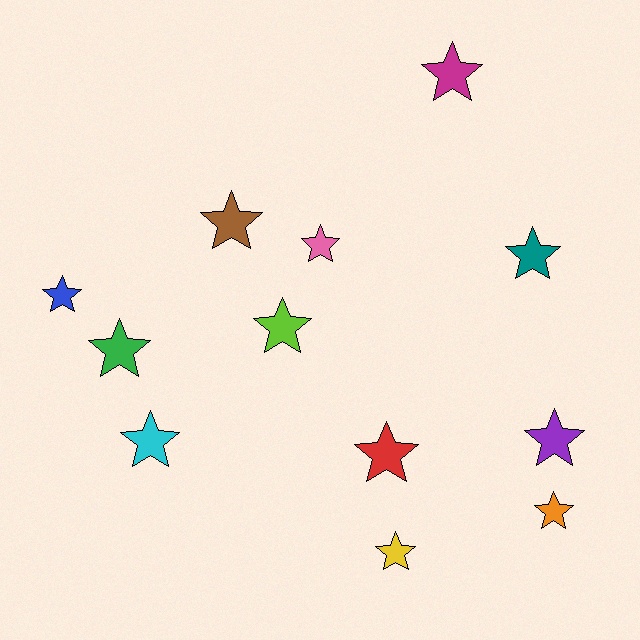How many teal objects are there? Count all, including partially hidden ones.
There is 1 teal object.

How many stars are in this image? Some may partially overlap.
There are 12 stars.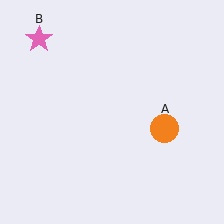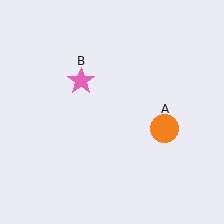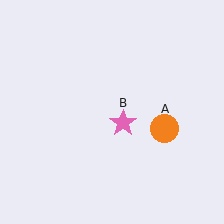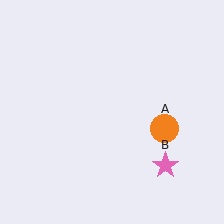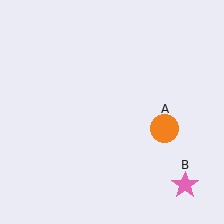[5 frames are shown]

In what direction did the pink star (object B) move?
The pink star (object B) moved down and to the right.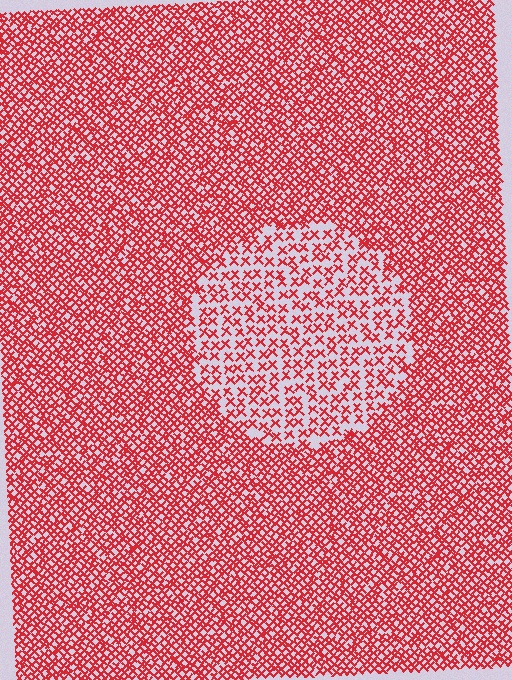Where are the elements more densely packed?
The elements are more densely packed outside the circle boundary.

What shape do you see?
I see a circle.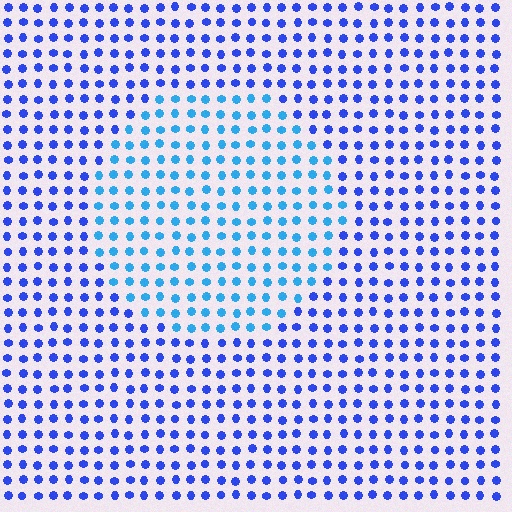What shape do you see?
I see a circle.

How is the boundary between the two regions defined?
The boundary is defined purely by a slight shift in hue (about 32 degrees). Spacing, size, and orientation are identical on both sides.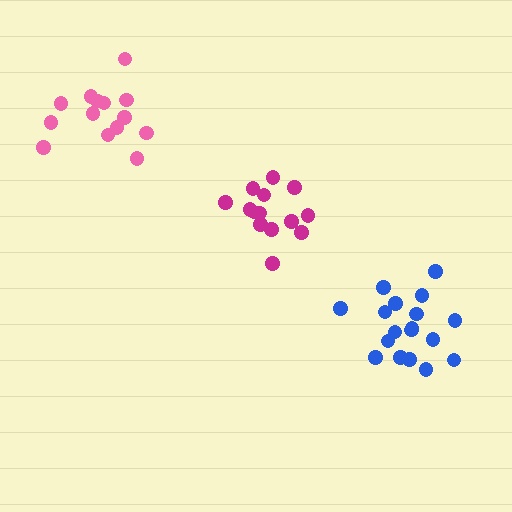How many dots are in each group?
Group 1: 18 dots, Group 2: 14 dots, Group 3: 14 dots (46 total).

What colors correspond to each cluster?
The clusters are colored: blue, magenta, pink.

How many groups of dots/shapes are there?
There are 3 groups.